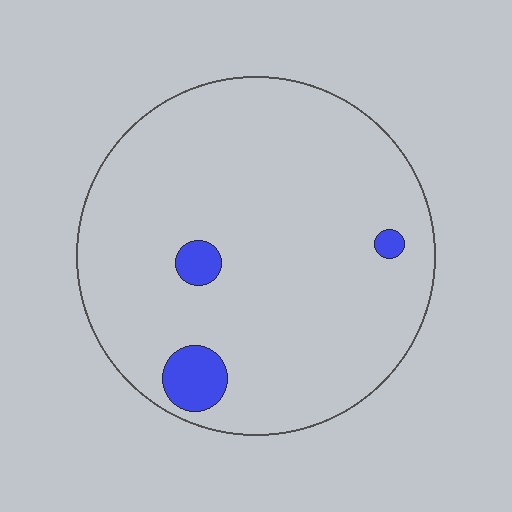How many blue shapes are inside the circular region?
3.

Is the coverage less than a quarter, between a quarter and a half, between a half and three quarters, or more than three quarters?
Less than a quarter.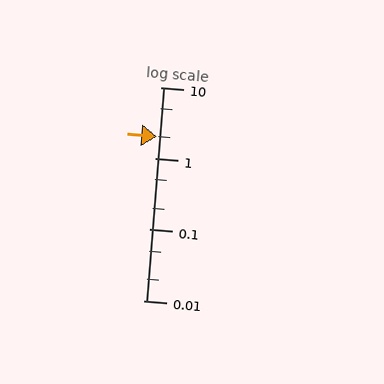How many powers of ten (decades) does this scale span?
The scale spans 3 decades, from 0.01 to 10.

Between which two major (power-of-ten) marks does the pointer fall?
The pointer is between 1 and 10.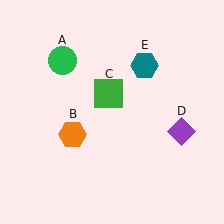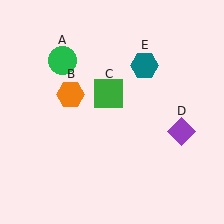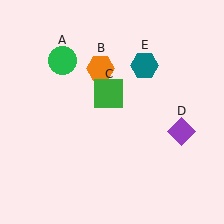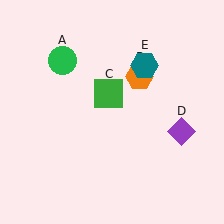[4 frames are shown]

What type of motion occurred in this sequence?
The orange hexagon (object B) rotated clockwise around the center of the scene.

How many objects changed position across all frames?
1 object changed position: orange hexagon (object B).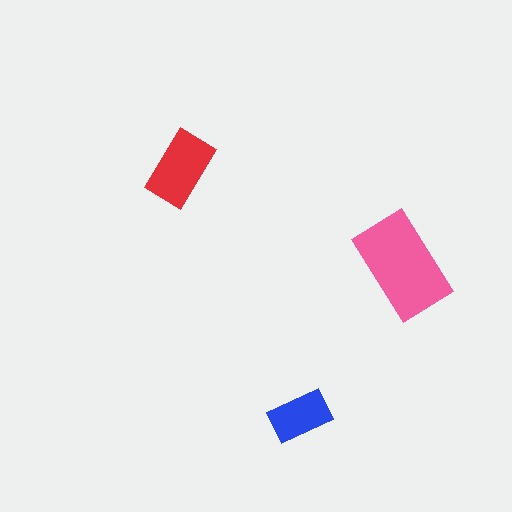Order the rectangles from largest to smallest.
the pink one, the red one, the blue one.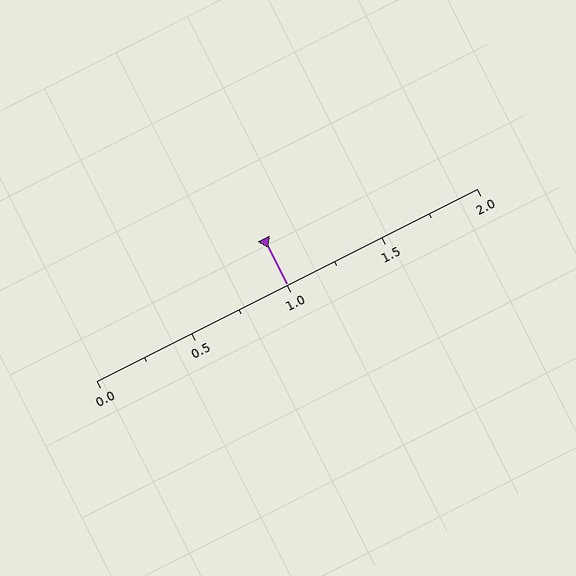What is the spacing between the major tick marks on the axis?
The major ticks are spaced 0.5 apart.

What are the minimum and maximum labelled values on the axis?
The axis runs from 0.0 to 2.0.